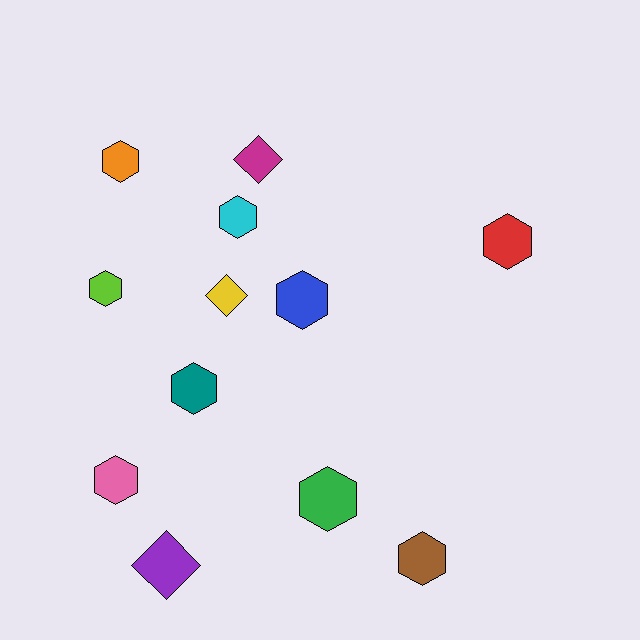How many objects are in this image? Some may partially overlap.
There are 12 objects.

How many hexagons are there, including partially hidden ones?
There are 9 hexagons.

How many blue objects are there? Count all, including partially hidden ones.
There is 1 blue object.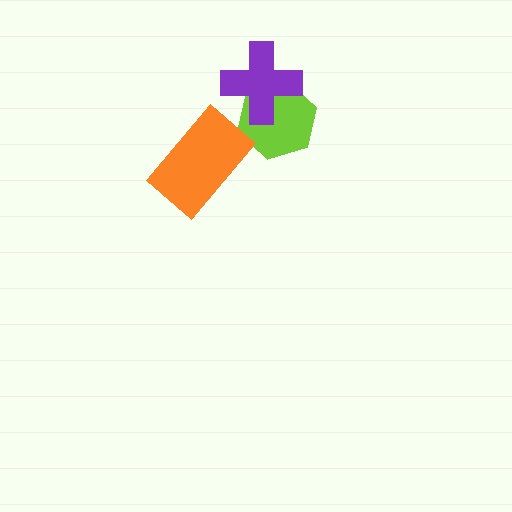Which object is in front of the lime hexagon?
The purple cross is in front of the lime hexagon.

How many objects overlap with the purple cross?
1 object overlaps with the purple cross.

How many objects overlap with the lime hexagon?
1 object overlaps with the lime hexagon.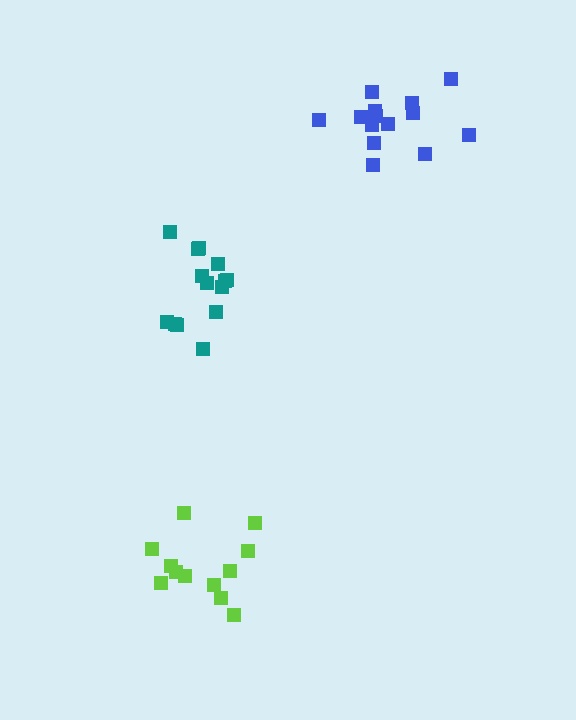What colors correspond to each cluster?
The clusters are colored: teal, lime, blue.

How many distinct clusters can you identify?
There are 3 distinct clusters.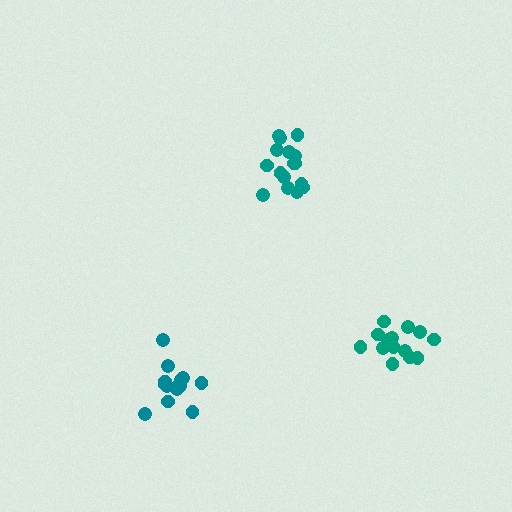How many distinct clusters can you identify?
There are 3 distinct clusters.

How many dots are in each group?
Group 1: 15 dots, Group 2: 16 dots, Group 3: 15 dots (46 total).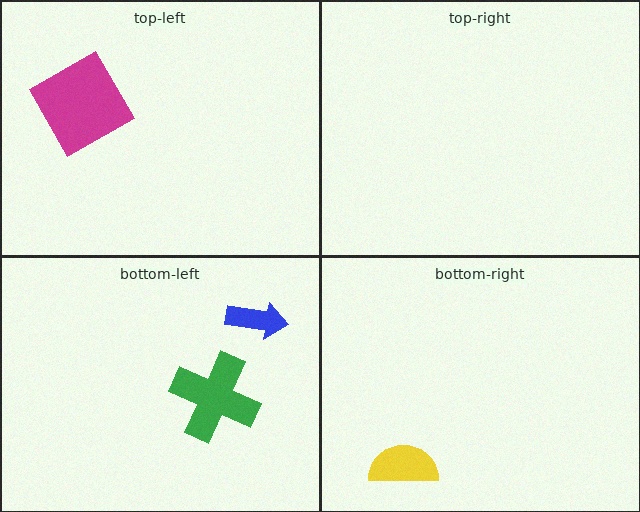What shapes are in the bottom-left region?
The green cross, the blue arrow.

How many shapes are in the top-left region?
1.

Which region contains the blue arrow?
The bottom-left region.